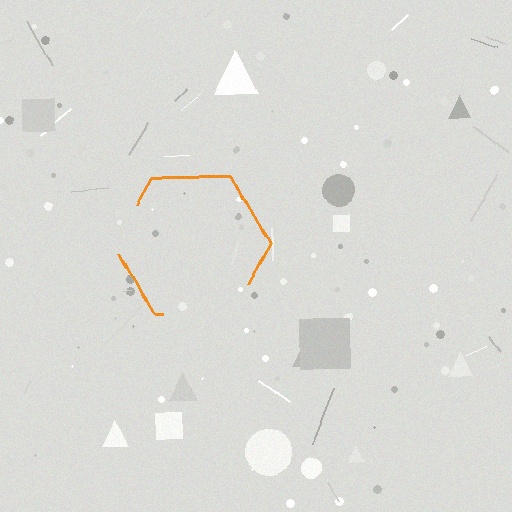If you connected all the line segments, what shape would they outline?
They would outline a hexagon.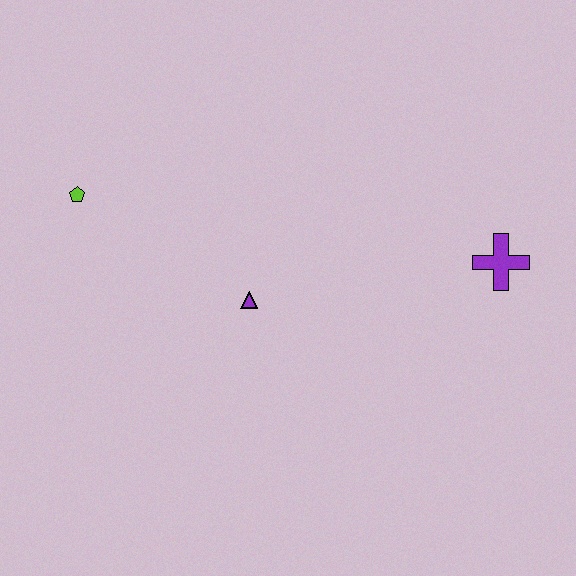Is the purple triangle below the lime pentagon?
Yes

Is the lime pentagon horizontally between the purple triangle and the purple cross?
No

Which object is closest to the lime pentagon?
The purple triangle is closest to the lime pentagon.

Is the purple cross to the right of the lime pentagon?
Yes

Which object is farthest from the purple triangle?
The purple cross is farthest from the purple triangle.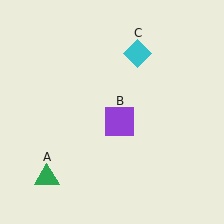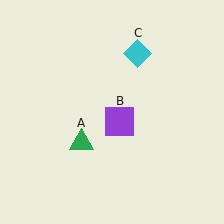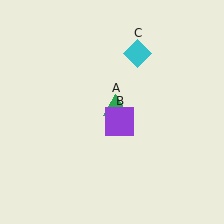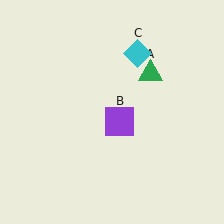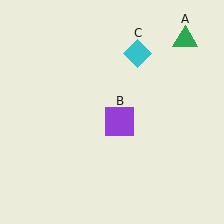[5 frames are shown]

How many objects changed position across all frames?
1 object changed position: green triangle (object A).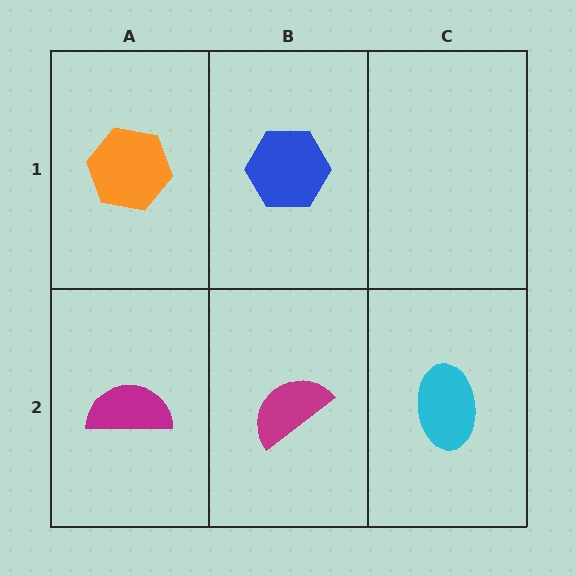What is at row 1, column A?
An orange hexagon.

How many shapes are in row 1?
2 shapes.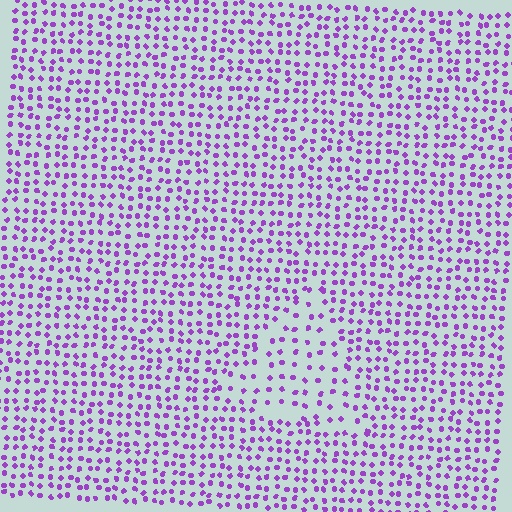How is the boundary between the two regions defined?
The boundary is defined by a change in element density (approximately 1.8x ratio). All elements are the same color, size, and shape.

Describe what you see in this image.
The image contains small purple elements arranged at two different densities. A triangle-shaped region is visible where the elements are less densely packed than the surrounding area.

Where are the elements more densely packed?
The elements are more densely packed outside the triangle boundary.